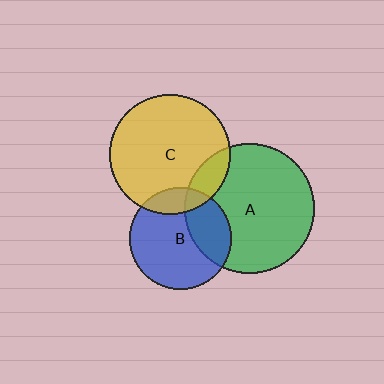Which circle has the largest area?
Circle A (green).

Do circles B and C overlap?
Yes.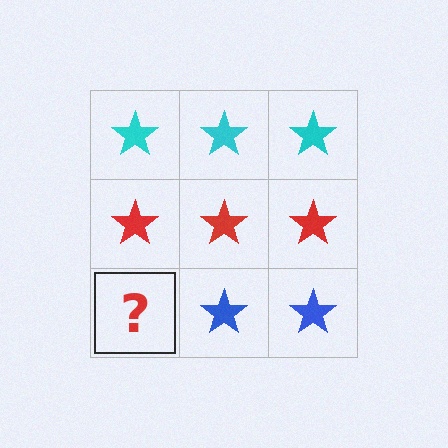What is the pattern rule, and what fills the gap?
The rule is that each row has a consistent color. The gap should be filled with a blue star.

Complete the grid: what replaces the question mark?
The question mark should be replaced with a blue star.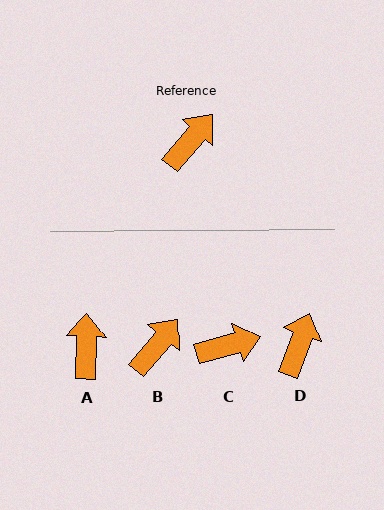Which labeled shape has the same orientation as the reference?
B.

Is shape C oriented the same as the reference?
No, it is off by about 34 degrees.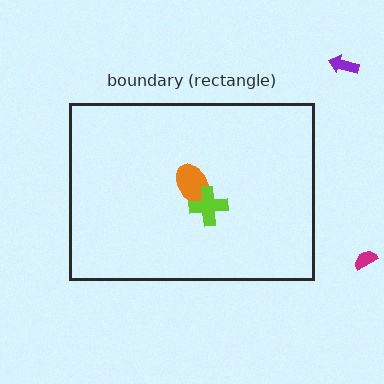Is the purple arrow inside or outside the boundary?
Outside.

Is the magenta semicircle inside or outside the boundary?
Outside.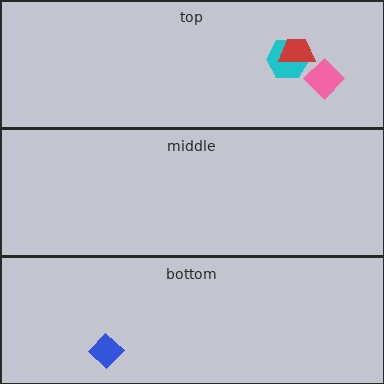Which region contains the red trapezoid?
The top region.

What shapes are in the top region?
The cyan hexagon, the red trapezoid, the pink diamond.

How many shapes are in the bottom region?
1.